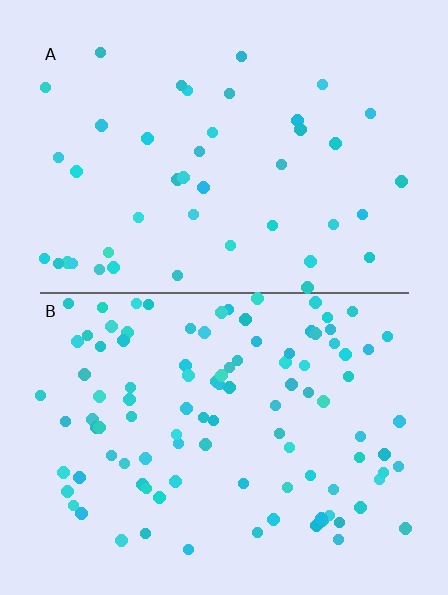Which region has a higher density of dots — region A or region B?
B (the bottom).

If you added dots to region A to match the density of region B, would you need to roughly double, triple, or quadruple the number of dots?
Approximately double.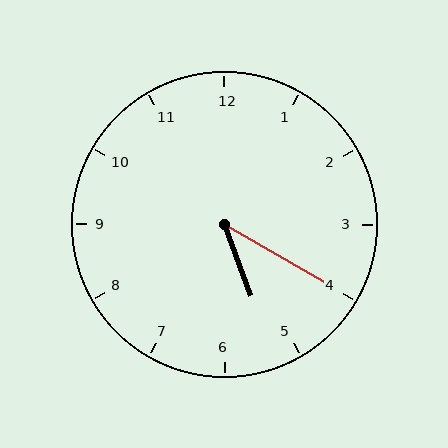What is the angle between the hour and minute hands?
Approximately 40 degrees.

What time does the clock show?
5:20.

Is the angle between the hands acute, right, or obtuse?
It is acute.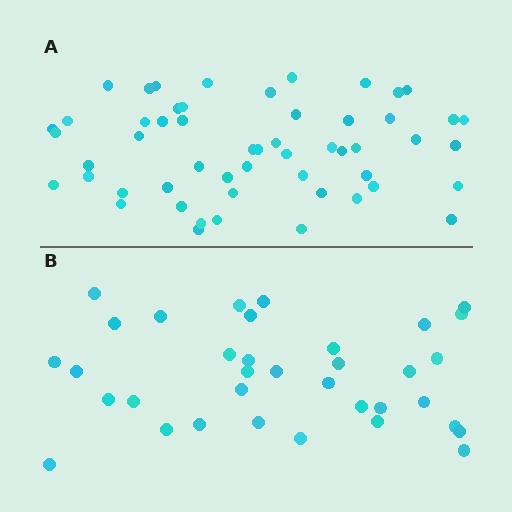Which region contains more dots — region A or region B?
Region A (the top region) has more dots.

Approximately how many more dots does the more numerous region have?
Region A has approximately 20 more dots than region B.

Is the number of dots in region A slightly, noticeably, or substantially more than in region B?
Region A has substantially more. The ratio is roughly 1.5 to 1.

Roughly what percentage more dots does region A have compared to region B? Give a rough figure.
About 55% more.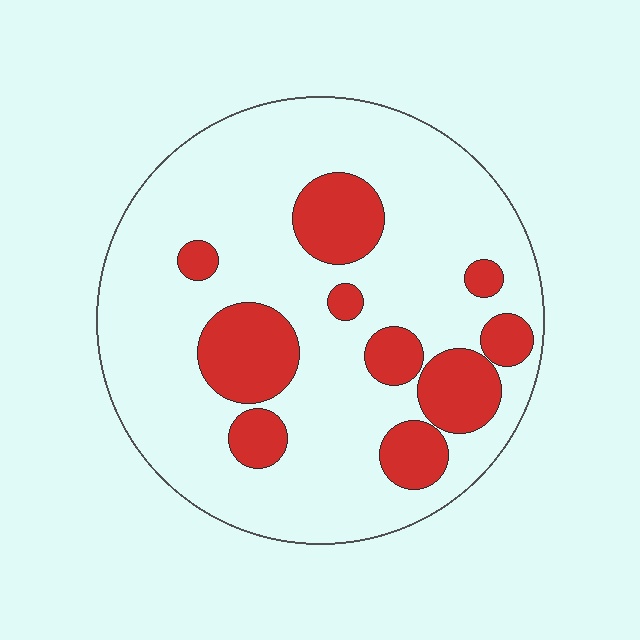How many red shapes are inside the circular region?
10.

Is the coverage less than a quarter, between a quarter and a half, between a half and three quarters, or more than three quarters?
Less than a quarter.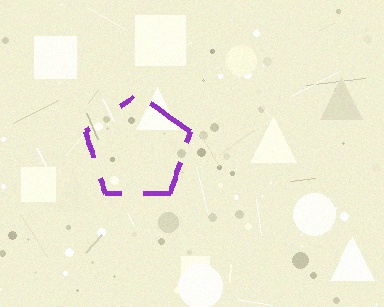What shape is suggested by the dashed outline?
The dashed outline suggests a pentagon.